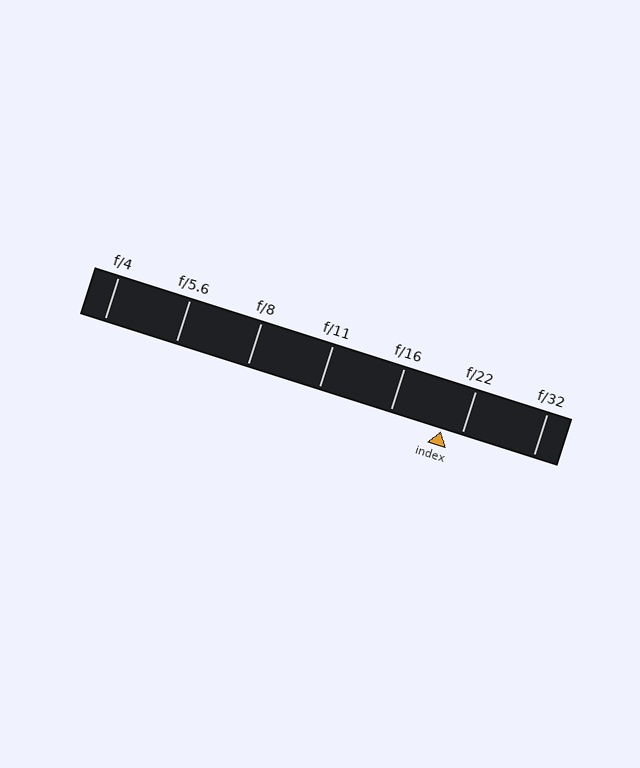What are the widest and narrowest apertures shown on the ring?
The widest aperture shown is f/4 and the narrowest is f/32.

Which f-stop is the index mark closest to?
The index mark is closest to f/22.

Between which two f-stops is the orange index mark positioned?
The index mark is between f/16 and f/22.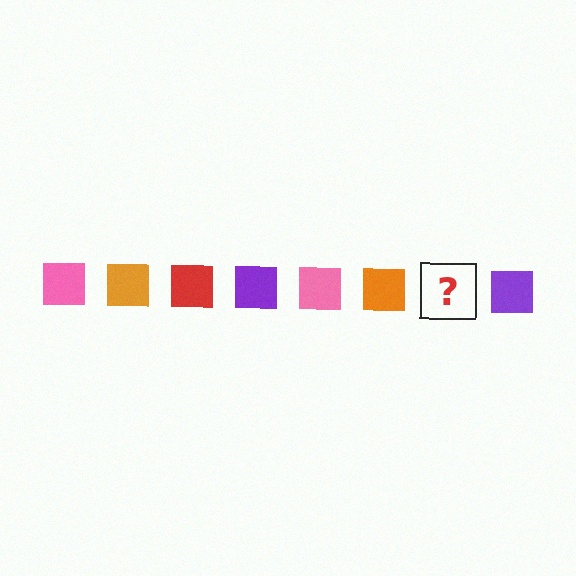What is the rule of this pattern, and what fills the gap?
The rule is that the pattern cycles through pink, orange, red, purple squares. The gap should be filled with a red square.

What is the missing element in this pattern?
The missing element is a red square.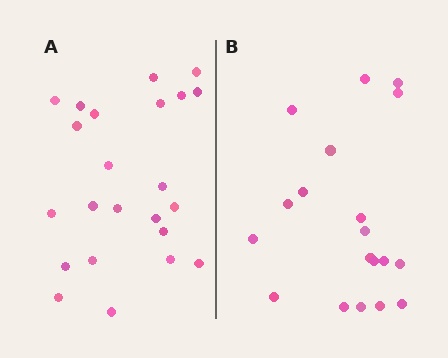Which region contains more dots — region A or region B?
Region A (the left region) has more dots.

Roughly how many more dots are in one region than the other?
Region A has about 4 more dots than region B.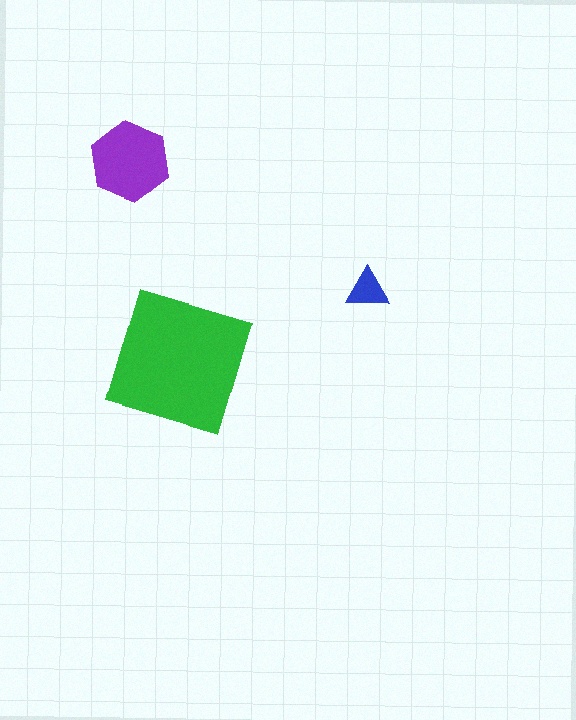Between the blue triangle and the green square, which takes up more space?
The green square.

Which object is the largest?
The green square.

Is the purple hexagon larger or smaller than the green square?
Smaller.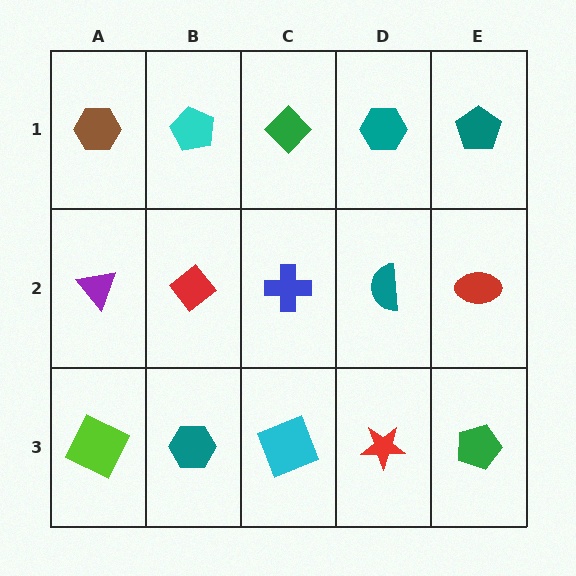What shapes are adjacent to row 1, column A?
A purple triangle (row 2, column A), a cyan pentagon (row 1, column B).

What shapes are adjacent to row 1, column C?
A blue cross (row 2, column C), a cyan pentagon (row 1, column B), a teal hexagon (row 1, column D).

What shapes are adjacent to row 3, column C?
A blue cross (row 2, column C), a teal hexagon (row 3, column B), a red star (row 3, column D).